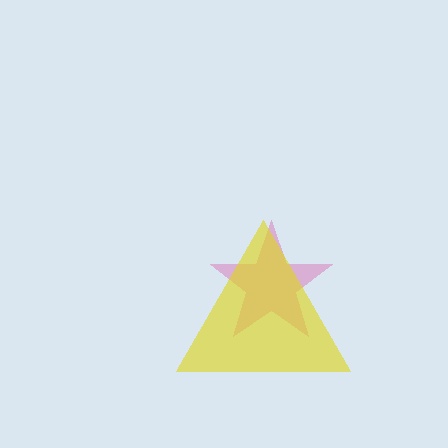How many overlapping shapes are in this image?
There are 2 overlapping shapes in the image.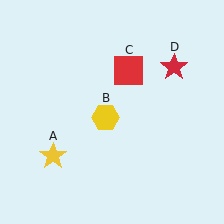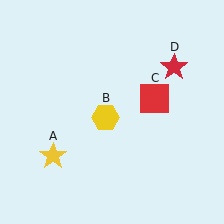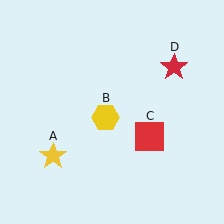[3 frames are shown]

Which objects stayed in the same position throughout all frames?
Yellow star (object A) and yellow hexagon (object B) and red star (object D) remained stationary.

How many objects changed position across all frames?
1 object changed position: red square (object C).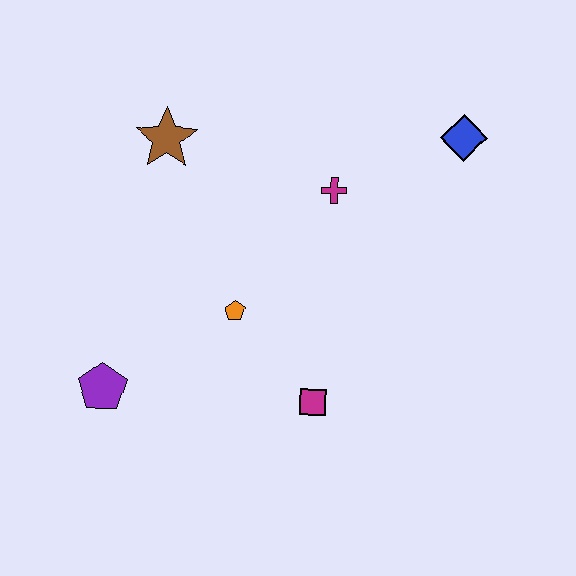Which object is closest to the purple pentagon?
The orange pentagon is closest to the purple pentagon.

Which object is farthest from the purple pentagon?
The blue diamond is farthest from the purple pentagon.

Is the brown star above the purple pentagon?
Yes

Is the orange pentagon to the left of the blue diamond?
Yes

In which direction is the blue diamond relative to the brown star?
The blue diamond is to the right of the brown star.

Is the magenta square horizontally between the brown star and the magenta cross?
Yes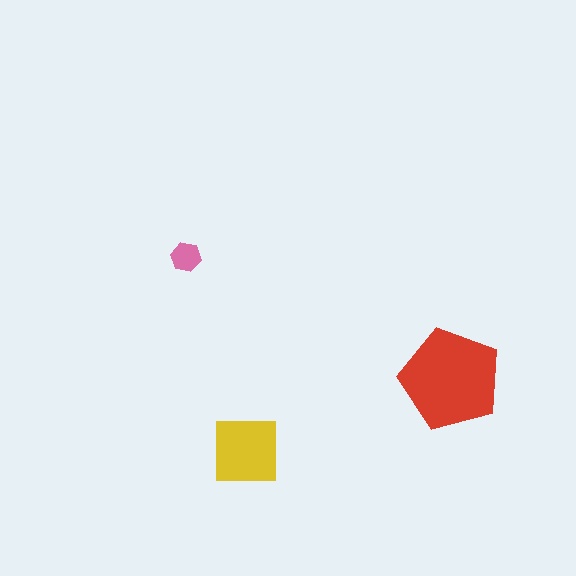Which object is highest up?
The pink hexagon is topmost.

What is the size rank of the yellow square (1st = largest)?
2nd.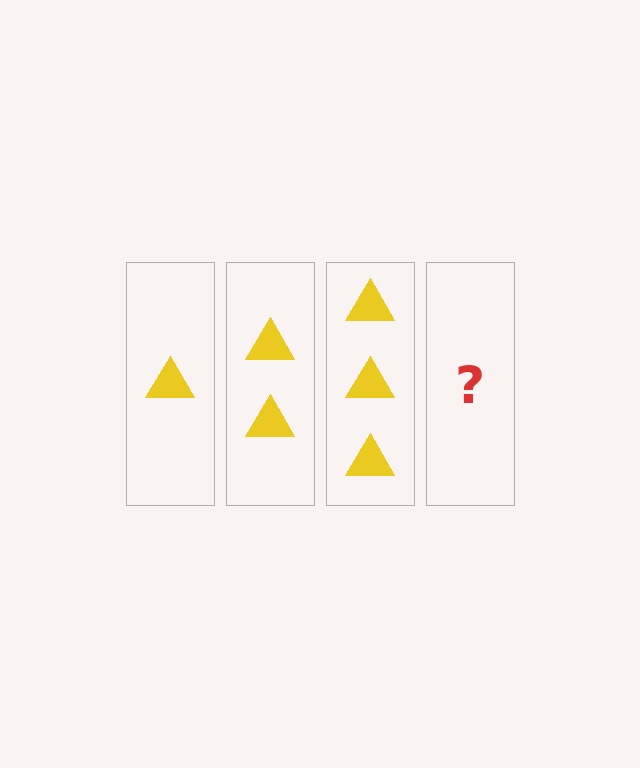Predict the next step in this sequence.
The next step is 4 triangles.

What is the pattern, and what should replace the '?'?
The pattern is that each step adds one more triangle. The '?' should be 4 triangles.